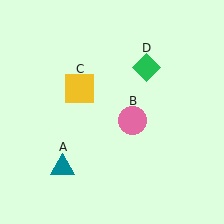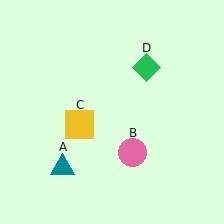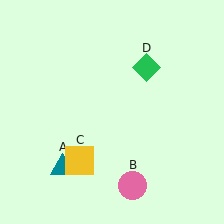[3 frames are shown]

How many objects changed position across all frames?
2 objects changed position: pink circle (object B), yellow square (object C).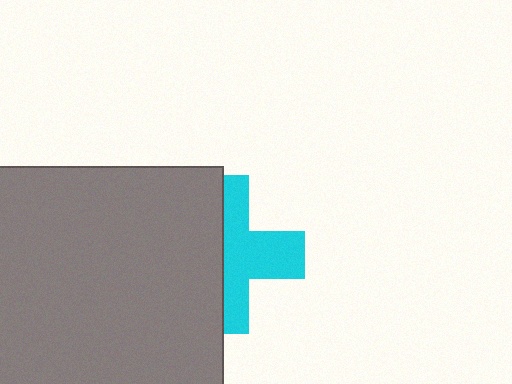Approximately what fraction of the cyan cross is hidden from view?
Roughly 48% of the cyan cross is hidden behind the gray square.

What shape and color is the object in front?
The object in front is a gray square.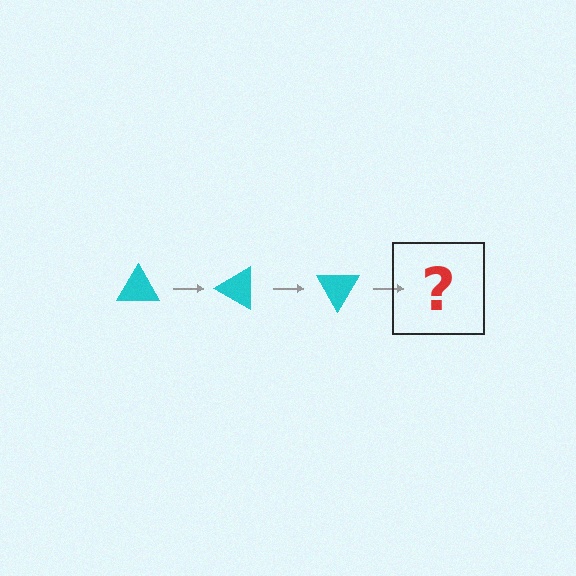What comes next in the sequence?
The next element should be a cyan triangle rotated 90 degrees.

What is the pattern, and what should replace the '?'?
The pattern is that the triangle rotates 30 degrees each step. The '?' should be a cyan triangle rotated 90 degrees.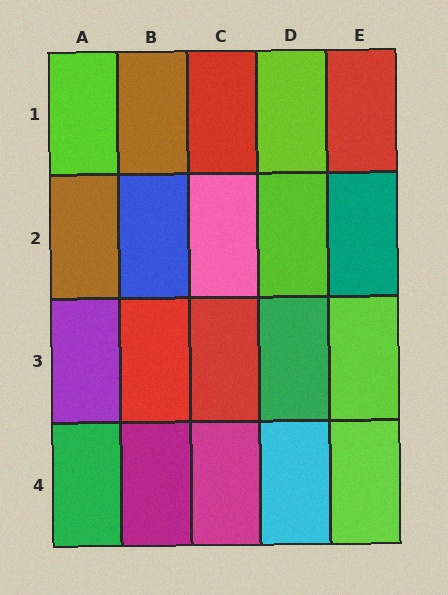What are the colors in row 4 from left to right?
Green, magenta, magenta, cyan, lime.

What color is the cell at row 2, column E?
Teal.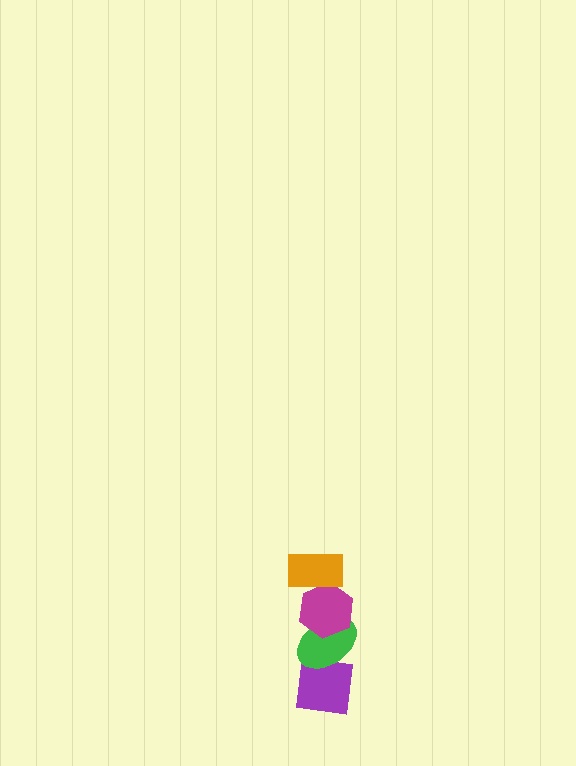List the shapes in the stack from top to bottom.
From top to bottom: the orange rectangle, the magenta hexagon, the green ellipse, the purple square.